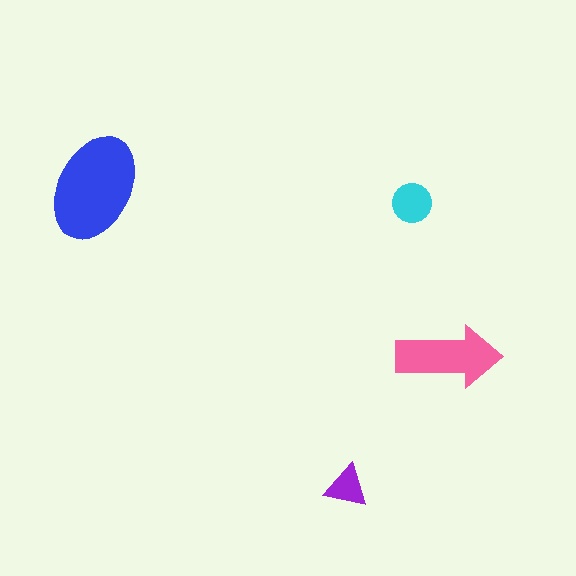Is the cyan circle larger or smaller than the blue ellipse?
Smaller.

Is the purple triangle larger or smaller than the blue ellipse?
Smaller.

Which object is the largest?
The blue ellipse.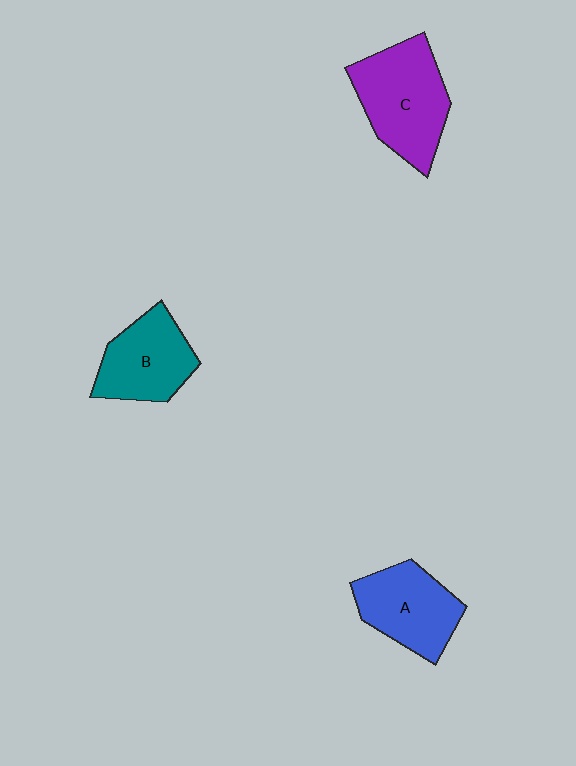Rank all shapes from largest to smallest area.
From largest to smallest: C (purple), A (blue), B (teal).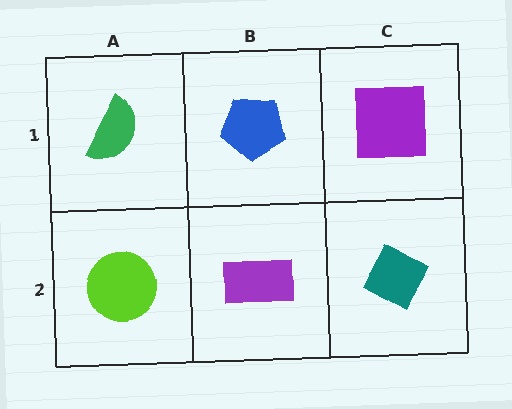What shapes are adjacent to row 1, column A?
A lime circle (row 2, column A), a blue pentagon (row 1, column B).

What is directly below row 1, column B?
A purple rectangle.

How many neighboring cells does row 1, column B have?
3.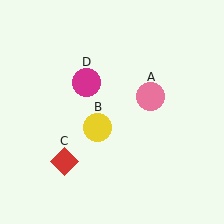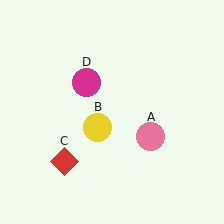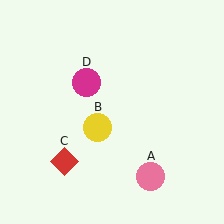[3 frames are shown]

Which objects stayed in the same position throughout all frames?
Yellow circle (object B) and red diamond (object C) and magenta circle (object D) remained stationary.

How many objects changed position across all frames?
1 object changed position: pink circle (object A).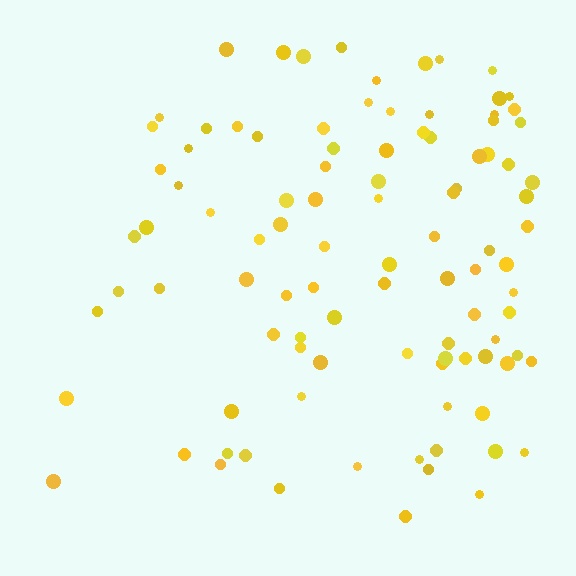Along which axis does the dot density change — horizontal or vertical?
Horizontal.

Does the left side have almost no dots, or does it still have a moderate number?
Still a moderate number, just noticeably fewer than the right.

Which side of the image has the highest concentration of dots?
The right.